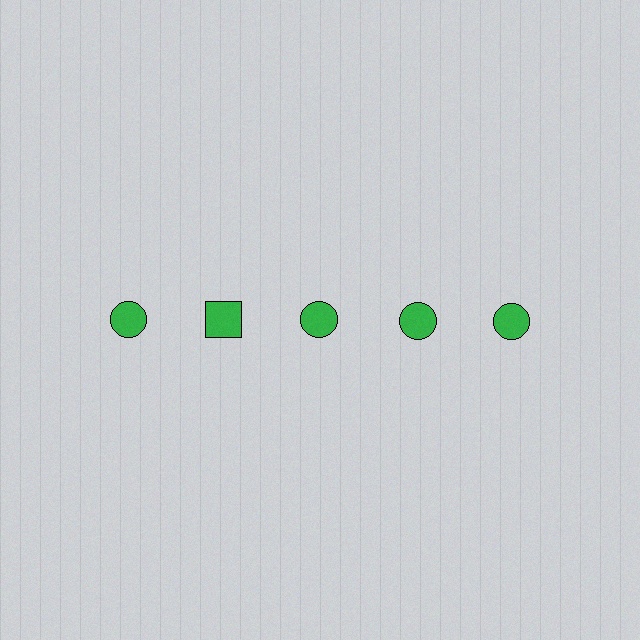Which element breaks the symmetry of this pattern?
The green square in the top row, second from left column breaks the symmetry. All other shapes are green circles.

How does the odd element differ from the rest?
It has a different shape: square instead of circle.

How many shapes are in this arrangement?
There are 5 shapes arranged in a grid pattern.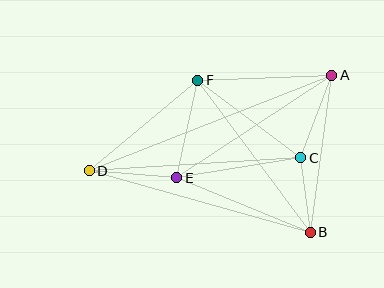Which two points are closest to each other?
Points B and C are closest to each other.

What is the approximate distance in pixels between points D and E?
The distance between D and E is approximately 88 pixels.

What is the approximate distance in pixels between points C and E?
The distance between C and E is approximately 126 pixels.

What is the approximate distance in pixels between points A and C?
The distance between A and C is approximately 88 pixels.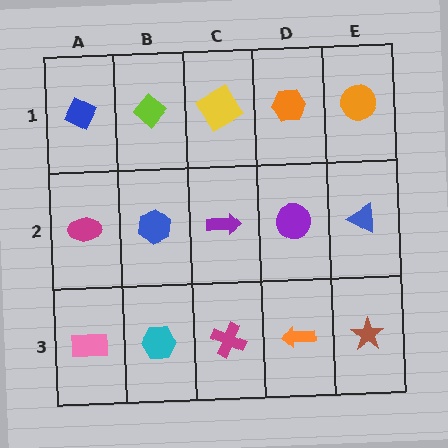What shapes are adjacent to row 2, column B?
A lime diamond (row 1, column B), a cyan hexagon (row 3, column B), a magenta ellipse (row 2, column A), a purple arrow (row 2, column C).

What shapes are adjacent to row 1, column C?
A purple arrow (row 2, column C), a lime diamond (row 1, column B), an orange hexagon (row 1, column D).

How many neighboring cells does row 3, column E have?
2.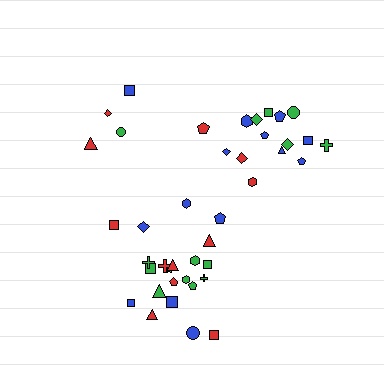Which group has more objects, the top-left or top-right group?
The top-right group.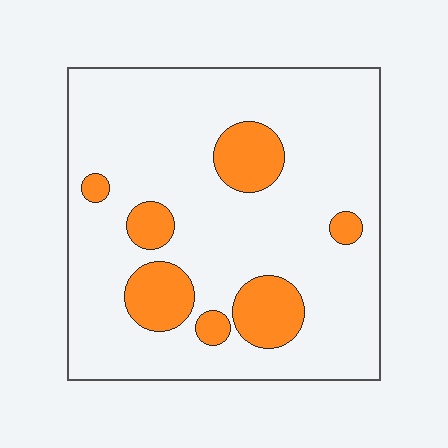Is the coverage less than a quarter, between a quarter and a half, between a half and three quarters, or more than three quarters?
Less than a quarter.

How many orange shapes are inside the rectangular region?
7.